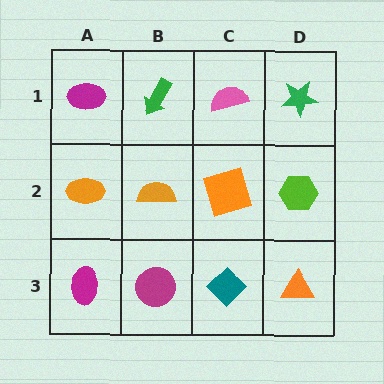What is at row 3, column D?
An orange triangle.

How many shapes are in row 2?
4 shapes.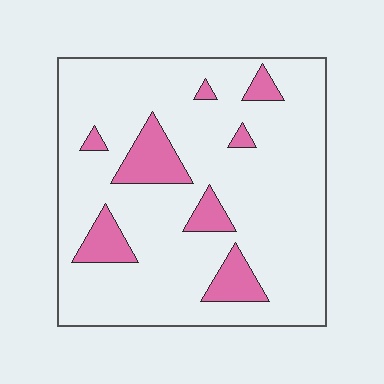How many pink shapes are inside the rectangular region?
8.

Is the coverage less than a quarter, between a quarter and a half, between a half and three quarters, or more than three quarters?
Less than a quarter.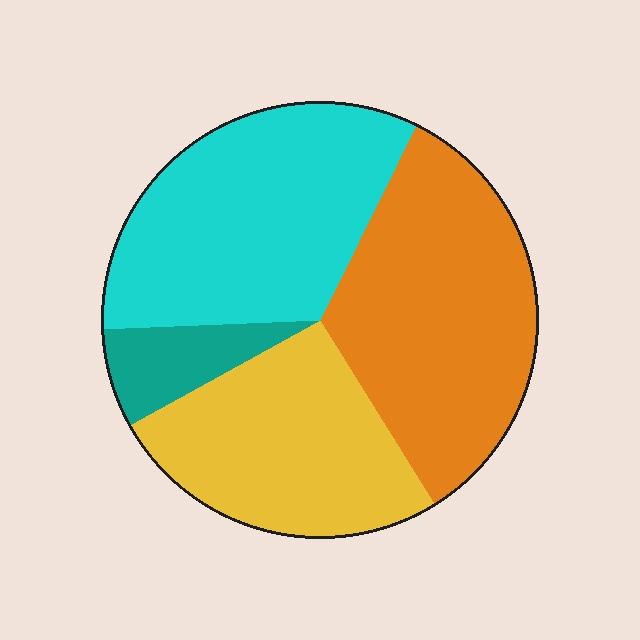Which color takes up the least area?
Teal, at roughly 5%.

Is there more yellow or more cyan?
Cyan.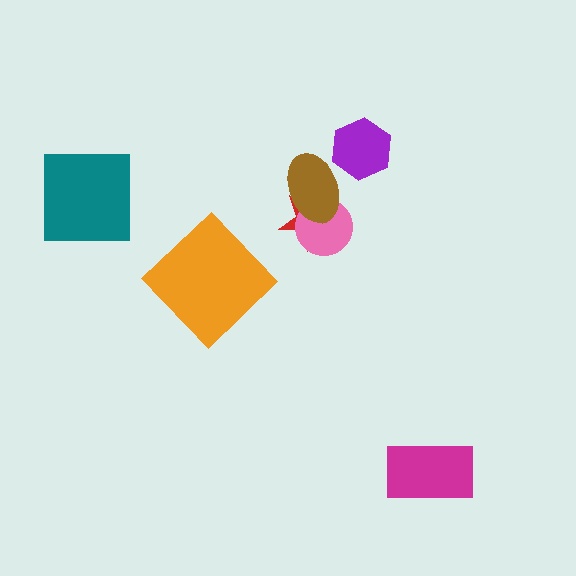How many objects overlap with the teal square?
0 objects overlap with the teal square.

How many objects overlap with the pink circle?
2 objects overlap with the pink circle.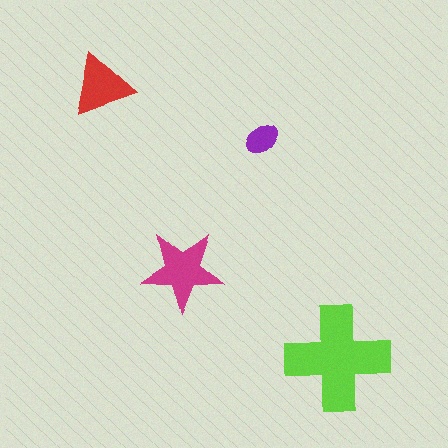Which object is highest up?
The red triangle is topmost.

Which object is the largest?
The lime cross.